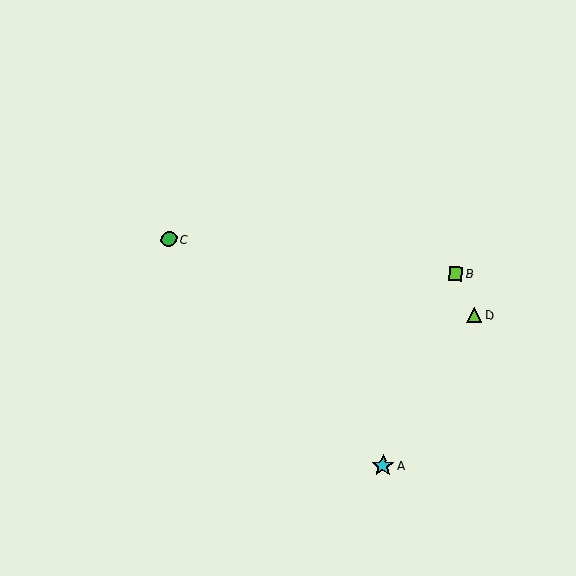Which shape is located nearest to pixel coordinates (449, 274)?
The lime square (labeled B) at (455, 274) is nearest to that location.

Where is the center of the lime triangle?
The center of the lime triangle is at (474, 315).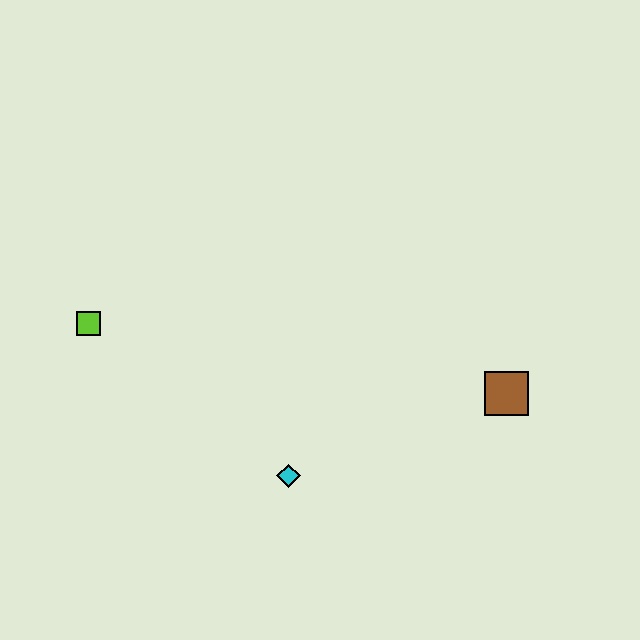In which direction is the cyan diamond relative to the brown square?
The cyan diamond is to the left of the brown square.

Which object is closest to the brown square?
The cyan diamond is closest to the brown square.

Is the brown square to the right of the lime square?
Yes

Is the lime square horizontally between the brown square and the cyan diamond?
No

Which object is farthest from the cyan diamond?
The lime square is farthest from the cyan diamond.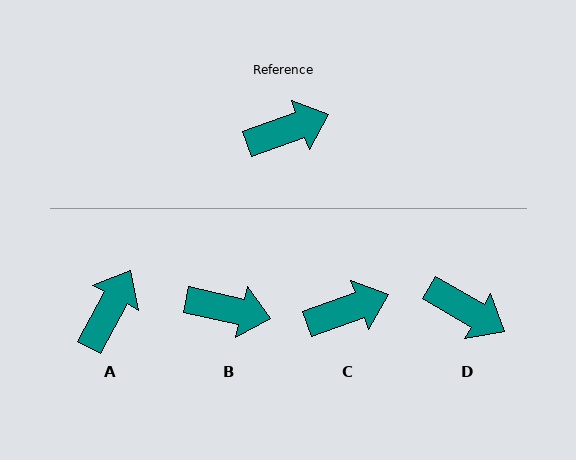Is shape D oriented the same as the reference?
No, it is off by about 50 degrees.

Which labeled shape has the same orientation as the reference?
C.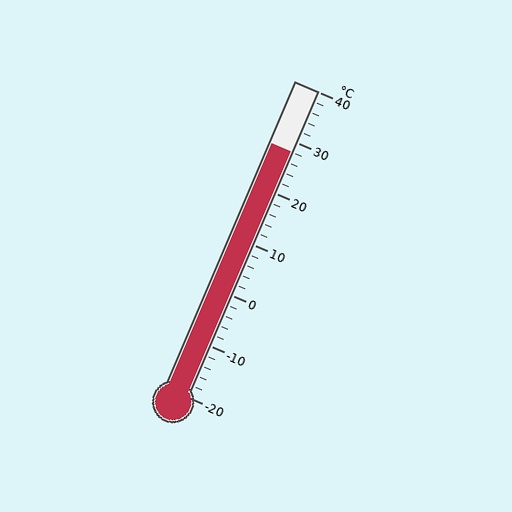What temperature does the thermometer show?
The thermometer shows approximately 28°C.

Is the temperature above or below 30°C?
The temperature is below 30°C.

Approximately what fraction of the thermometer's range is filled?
The thermometer is filled to approximately 80% of its range.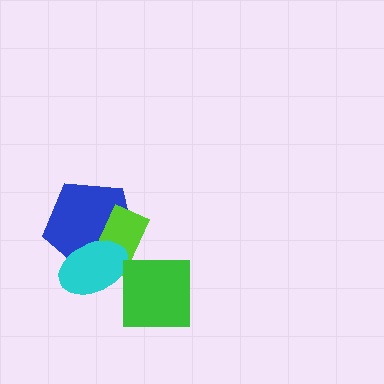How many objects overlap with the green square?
0 objects overlap with the green square.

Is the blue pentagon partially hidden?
Yes, it is partially covered by another shape.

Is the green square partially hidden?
No, no other shape covers it.